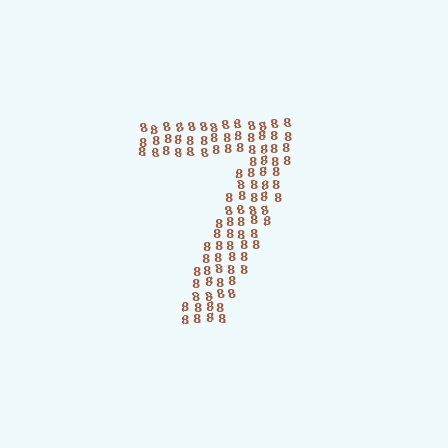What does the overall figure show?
The overall figure shows the digit 7.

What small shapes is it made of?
It is made of small digit 8's.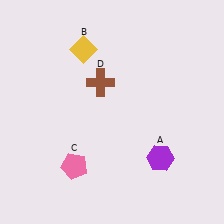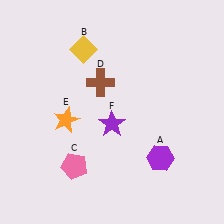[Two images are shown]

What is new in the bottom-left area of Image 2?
A purple star (F) was added in the bottom-left area of Image 2.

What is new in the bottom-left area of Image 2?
An orange star (E) was added in the bottom-left area of Image 2.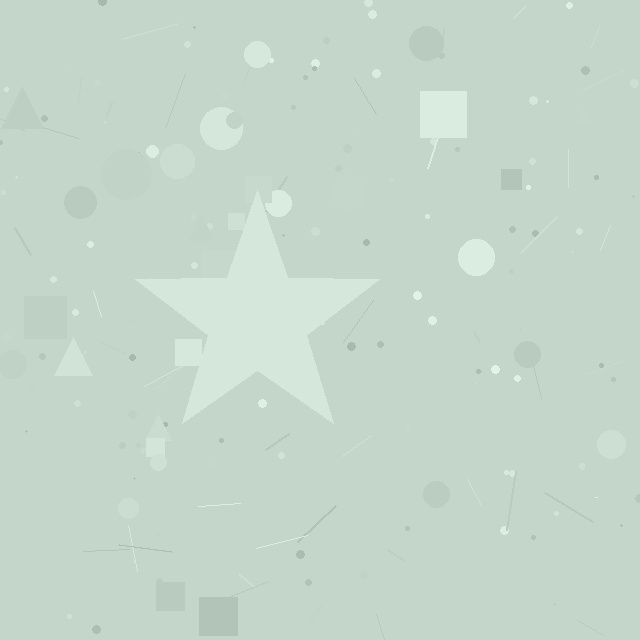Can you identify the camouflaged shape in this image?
The camouflaged shape is a star.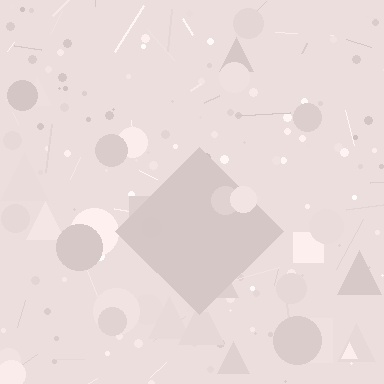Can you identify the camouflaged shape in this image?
The camouflaged shape is a diamond.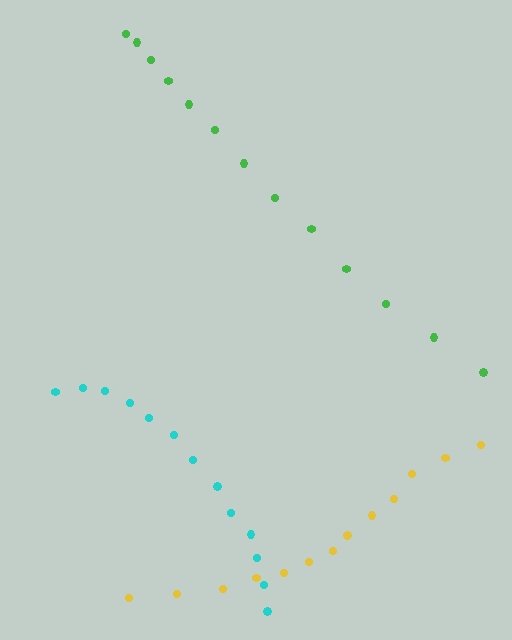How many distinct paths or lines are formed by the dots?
There are 3 distinct paths.